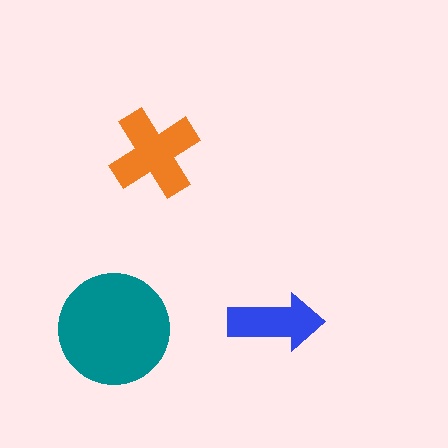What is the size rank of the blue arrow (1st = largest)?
3rd.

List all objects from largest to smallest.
The teal circle, the orange cross, the blue arrow.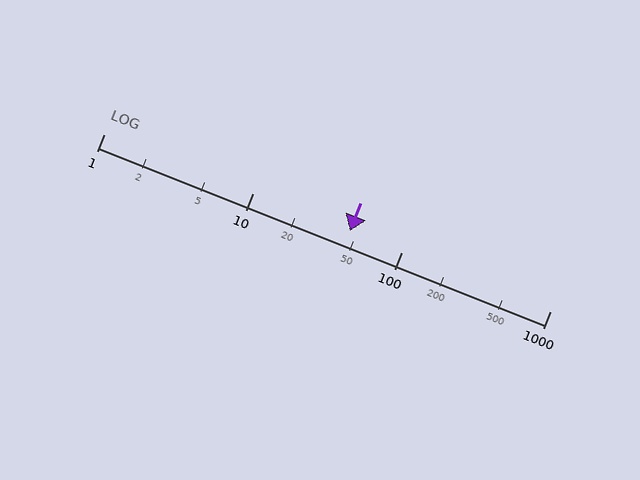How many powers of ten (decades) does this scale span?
The scale spans 3 decades, from 1 to 1000.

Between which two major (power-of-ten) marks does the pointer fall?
The pointer is between 10 and 100.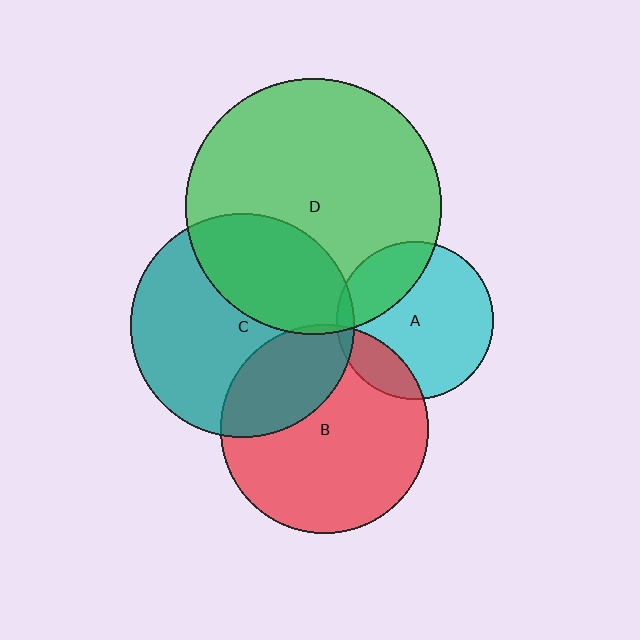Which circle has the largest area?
Circle D (green).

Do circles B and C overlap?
Yes.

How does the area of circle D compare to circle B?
Approximately 1.5 times.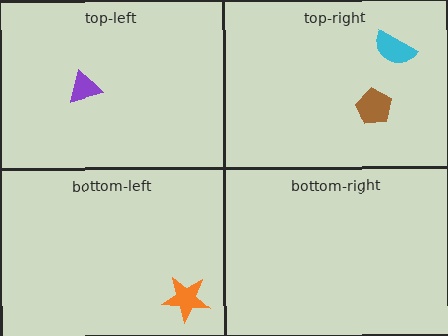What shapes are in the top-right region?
The brown pentagon, the cyan semicircle.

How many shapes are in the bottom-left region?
1.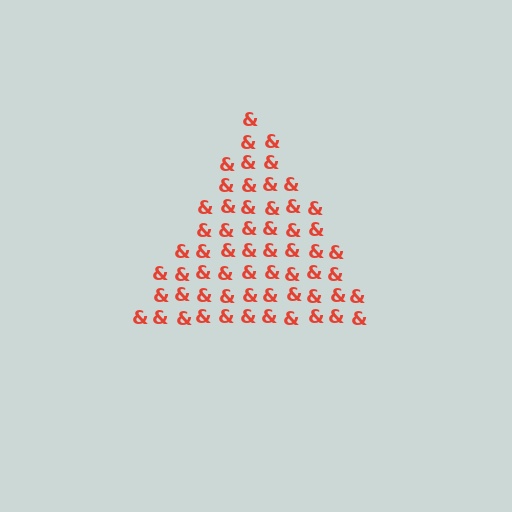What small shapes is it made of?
It is made of small ampersands.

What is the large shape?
The large shape is a triangle.